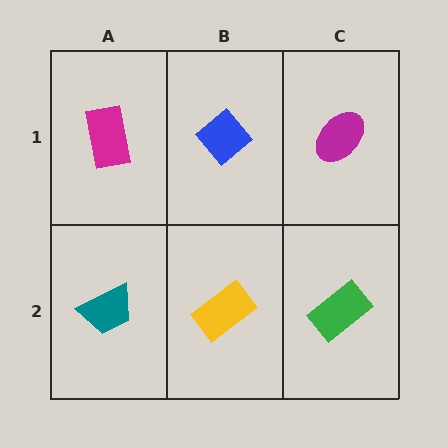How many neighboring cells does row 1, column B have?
3.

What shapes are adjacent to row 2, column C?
A magenta ellipse (row 1, column C), a yellow rectangle (row 2, column B).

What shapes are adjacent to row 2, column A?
A magenta rectangle (row 1, column A), a yellow rectangle (row 2, column B).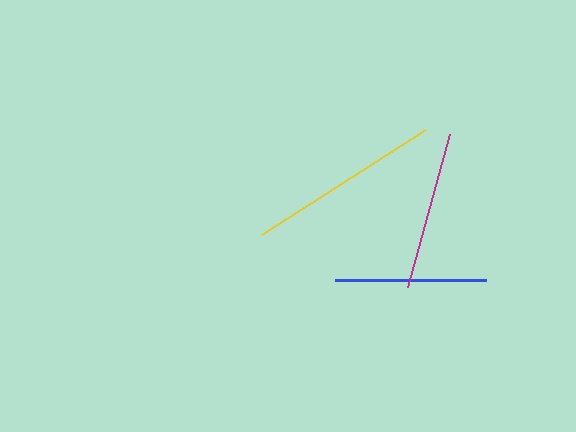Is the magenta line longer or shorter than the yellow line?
The yellow line is longer than the magenta line.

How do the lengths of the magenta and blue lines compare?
The magenta and blue lines are approximately the same length.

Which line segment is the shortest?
The blue line is the shortest at approximately 151 pixels.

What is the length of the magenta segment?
The magenta segment is approximately 159 pixels long.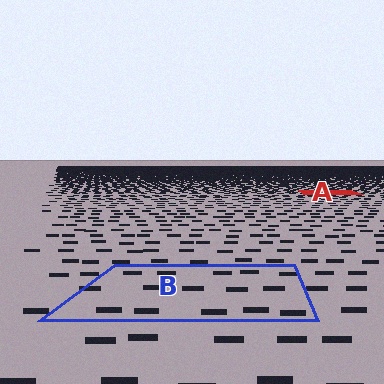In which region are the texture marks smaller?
The texture marks are smaller in region A, because it is farther away.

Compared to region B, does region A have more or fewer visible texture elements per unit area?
Region A has more texture elements per unit area — they are packed more densely because it is farther away.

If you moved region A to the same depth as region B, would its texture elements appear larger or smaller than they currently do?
They would appear larger. At a closer depth, the same texture elements are projected at a bigger on-screen size.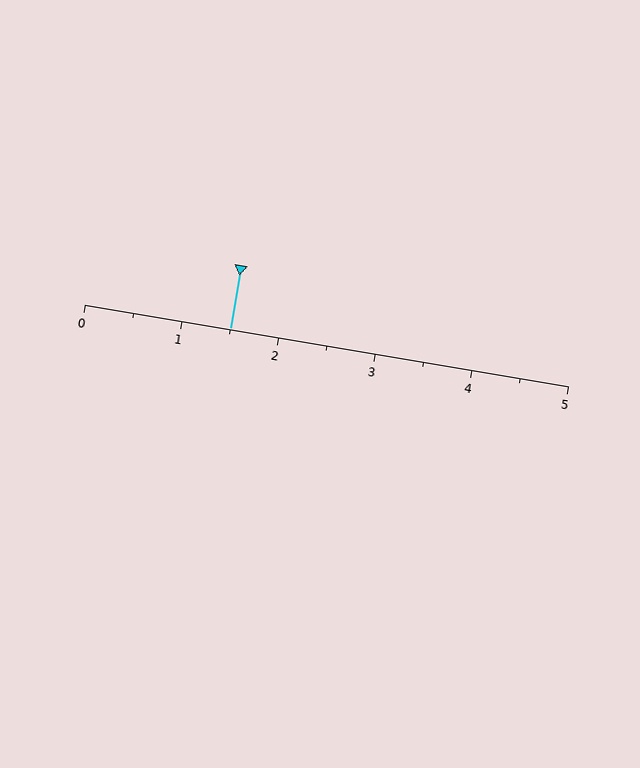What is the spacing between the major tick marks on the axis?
The major ticks are spaced 1 apart.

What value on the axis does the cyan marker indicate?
The marker indicates approximately 1.5.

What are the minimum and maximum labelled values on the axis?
The axis runs from 0 to 5.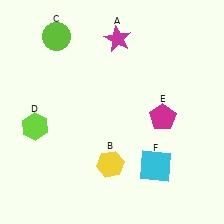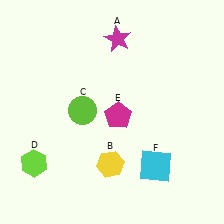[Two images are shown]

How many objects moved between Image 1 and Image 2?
3 objects moved between the two images.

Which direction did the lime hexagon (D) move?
The lime hexagon (D) moved down.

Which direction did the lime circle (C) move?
The lime circle (C) moved down.